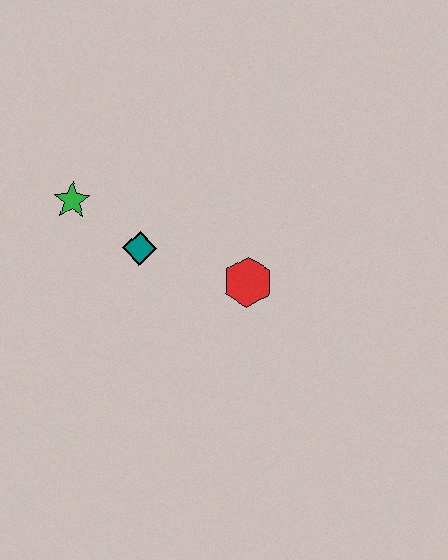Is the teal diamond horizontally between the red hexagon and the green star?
Yes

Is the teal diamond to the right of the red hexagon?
No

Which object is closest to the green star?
The teal diamond is closest to the green star.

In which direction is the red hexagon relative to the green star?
The red hexagon is to the right of the green star.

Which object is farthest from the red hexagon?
The green star is farthest from the red hexagon.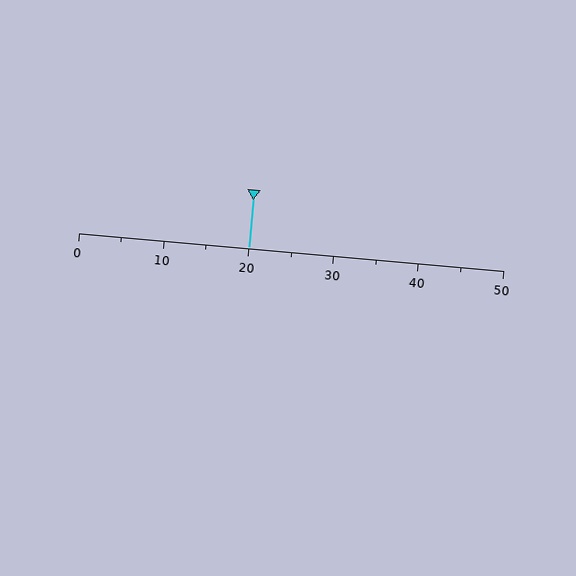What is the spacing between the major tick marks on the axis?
The major ticks are spaced 10 apart.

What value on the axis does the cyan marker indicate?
The marker indicates approximately 20.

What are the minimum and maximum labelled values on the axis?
The axis runs from 0 to 50.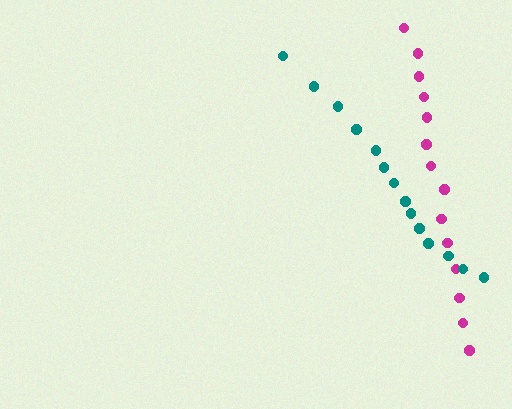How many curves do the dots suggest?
There are 2 distinct paths.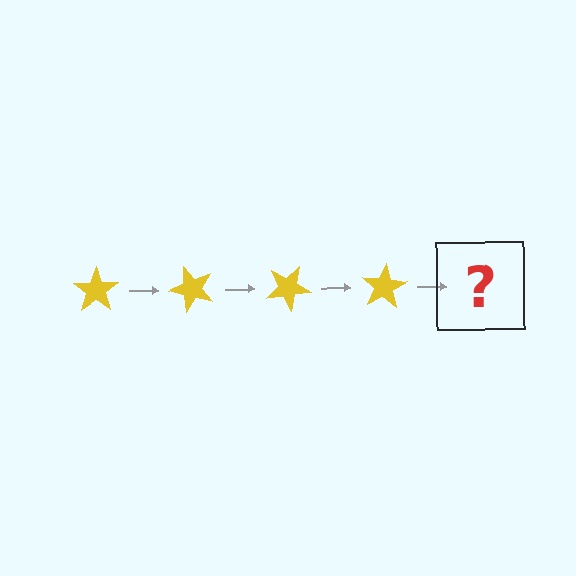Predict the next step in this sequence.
The next step is a yellow star rotated 200 degrees.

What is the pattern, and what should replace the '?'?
The pattern is that the star rotates 50 degrees each step. The '?' should be a yellow star rotated 200 degrees.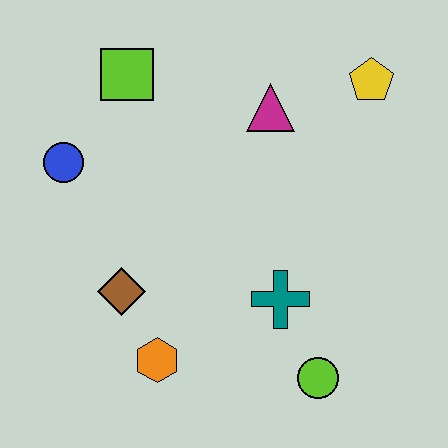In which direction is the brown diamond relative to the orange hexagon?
The brown diamond is above the orange hexagon.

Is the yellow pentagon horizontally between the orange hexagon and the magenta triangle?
No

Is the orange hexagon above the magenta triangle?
No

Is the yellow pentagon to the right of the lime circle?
Yes